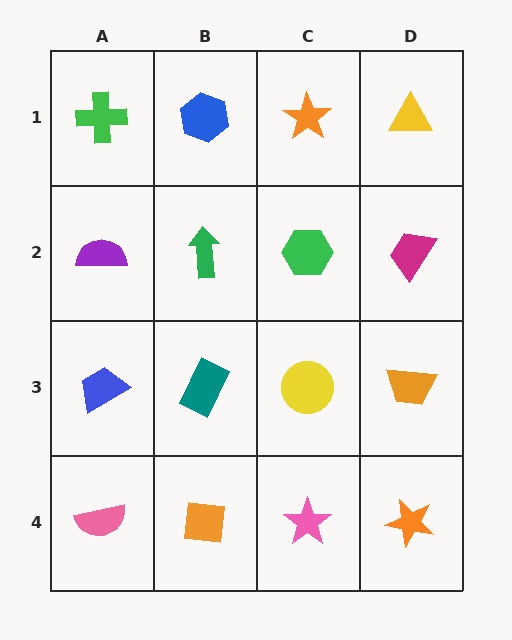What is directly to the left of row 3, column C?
A teal rectangle.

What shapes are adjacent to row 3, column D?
A magenta trapezoid (row 2, column D), an orange star (row 4, column D), a yellow circle (row 3, column C).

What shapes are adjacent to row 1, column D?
A magenta trapezoid (row 2, column D), an orange star (row 1, column C).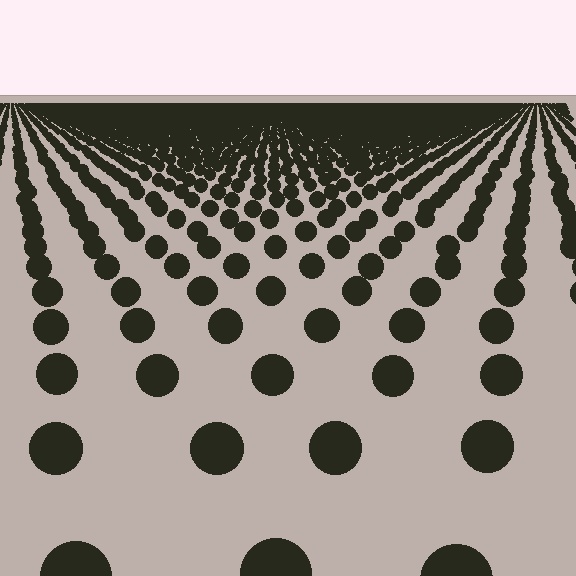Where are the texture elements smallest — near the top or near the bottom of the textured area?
Near the top.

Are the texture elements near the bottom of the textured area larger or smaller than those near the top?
Larger. Near the bottom, elements are closer to the viewer and appear at a bigger on-screen size.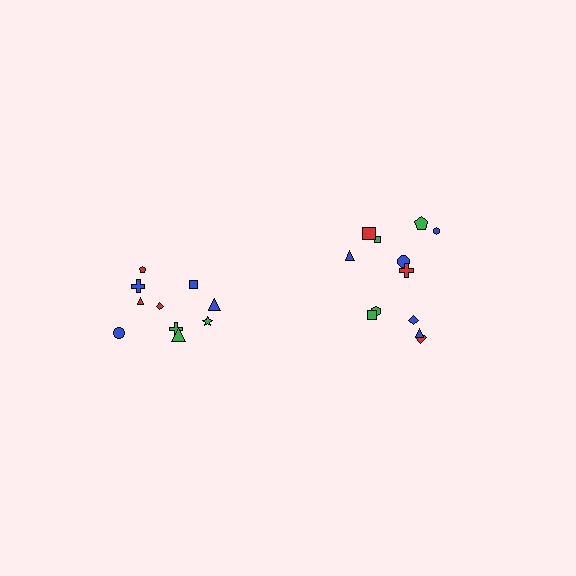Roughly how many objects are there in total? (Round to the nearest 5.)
Roughly 20 objects in total.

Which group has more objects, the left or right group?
The right group.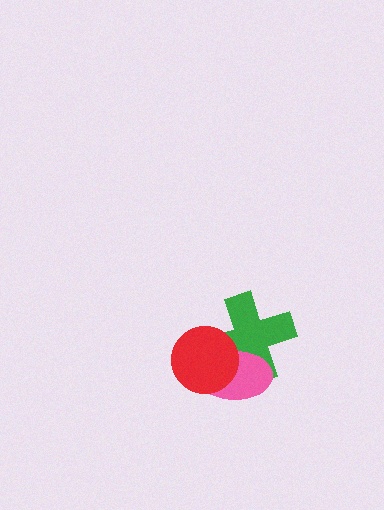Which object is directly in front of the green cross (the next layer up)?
The pink ellipse is directly in front of the green cross.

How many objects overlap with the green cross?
2 objects overlap with the green cross.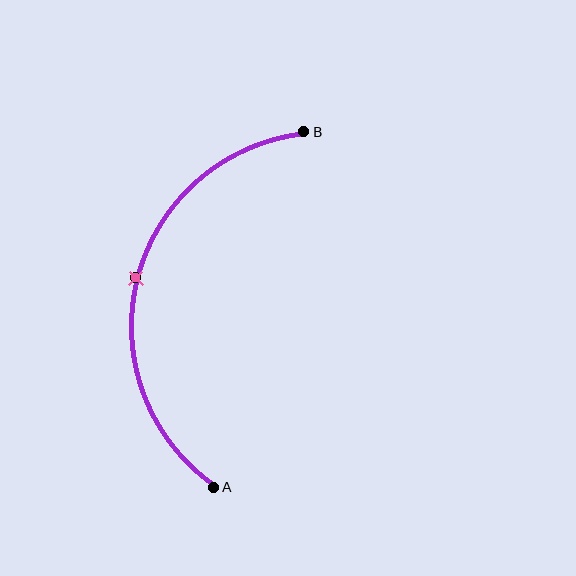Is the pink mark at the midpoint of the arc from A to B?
Yes. The pink mark lies on the arc at equal arc-length from both A and B — it is the arc midpoint.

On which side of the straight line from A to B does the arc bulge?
The arc bulges to the left of the straight line connecting A and B.